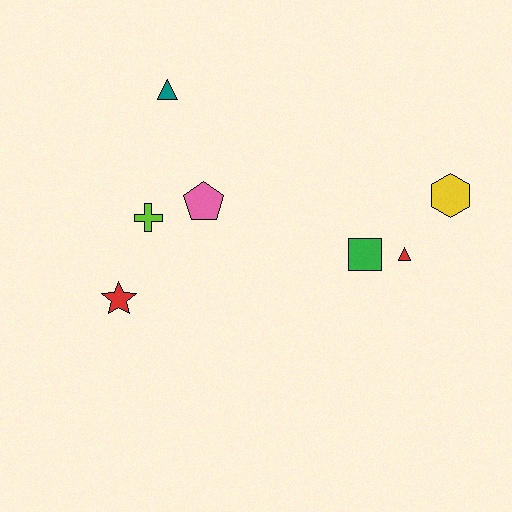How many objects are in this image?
There are 7 objects.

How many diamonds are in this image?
There are no diamonds.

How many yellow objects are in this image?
There is 1 yellow object.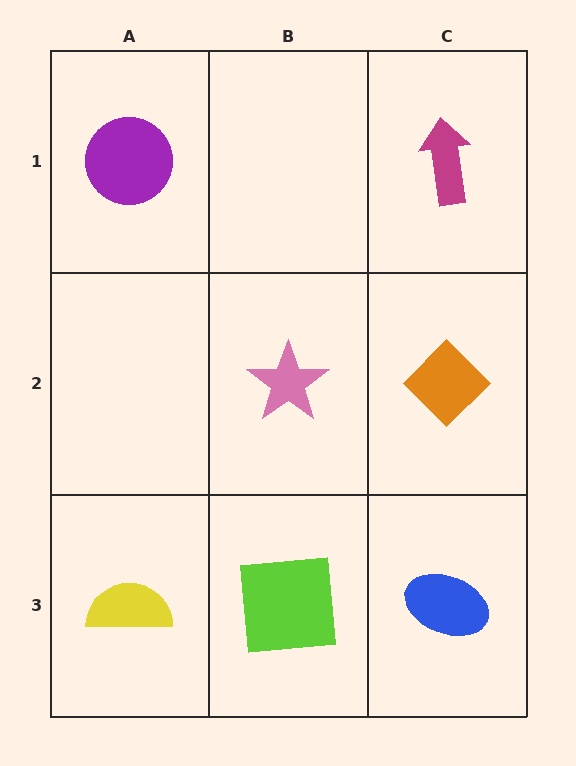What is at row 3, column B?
A lime square.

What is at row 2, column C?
An orange diamond.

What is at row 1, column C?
A magenta arrow.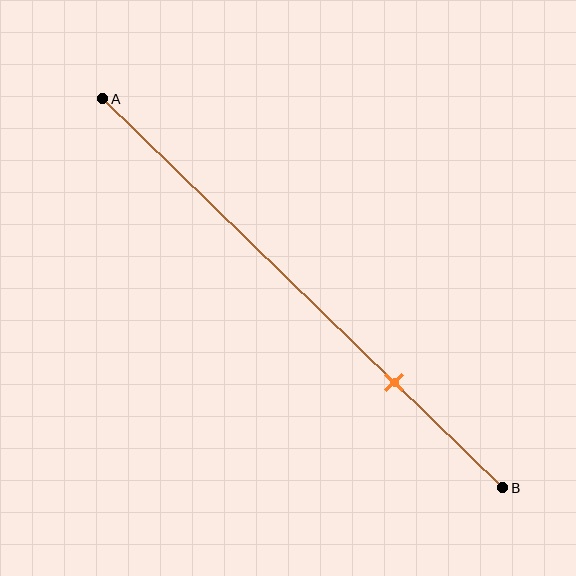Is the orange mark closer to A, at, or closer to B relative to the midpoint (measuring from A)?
The orange mark is closer to point B than the midpoint of segment AB.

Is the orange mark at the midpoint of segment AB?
No, the mark is at about 75% from A, not at the 50% midpoint.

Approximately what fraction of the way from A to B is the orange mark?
The orange mark is approximately 75% of the way from A to B.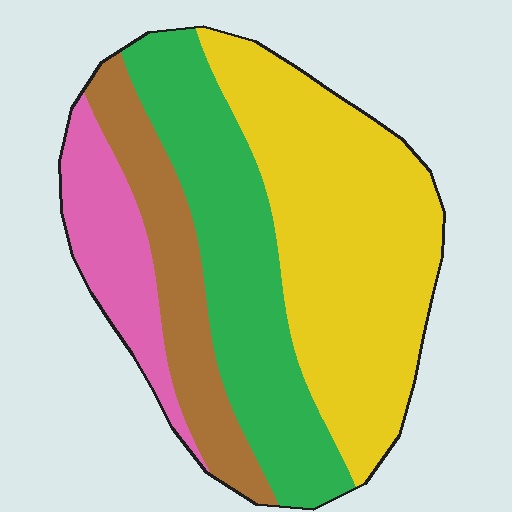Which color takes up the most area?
Yellow, at roughly 40%.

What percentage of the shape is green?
Green takes up between a sixth and a third of the shape.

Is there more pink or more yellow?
Yellow.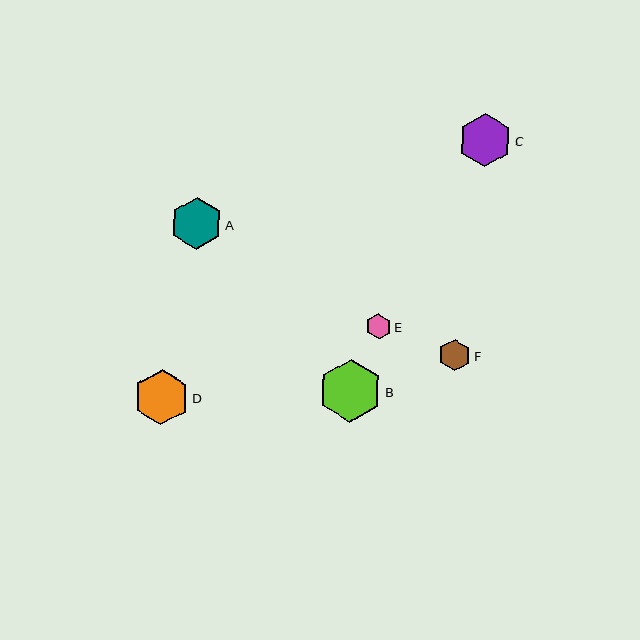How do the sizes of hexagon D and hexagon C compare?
Hexagon D and hexagon C are approximately the same size.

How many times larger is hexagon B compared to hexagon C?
Hexagon B is approximately 1.2 times the size of hexagon C.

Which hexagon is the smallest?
Hexagon E is the smallest with a size of approximately 25 pixels.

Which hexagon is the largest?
Hexagon B is the largest with a size of approximately 64 pixels.